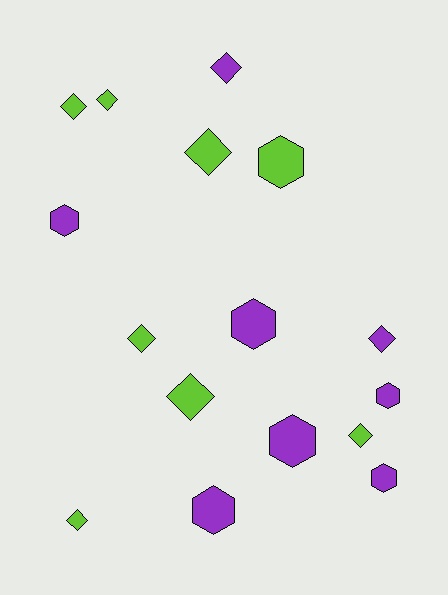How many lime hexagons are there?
There is 1 lime hexagon.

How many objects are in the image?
There are 16 objects.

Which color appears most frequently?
Purple, with 8 objects.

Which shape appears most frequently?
Diamond, with 9 objects.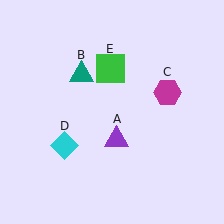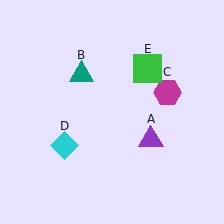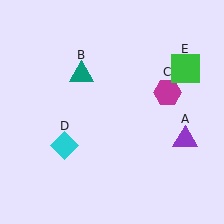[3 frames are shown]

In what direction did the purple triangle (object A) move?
The purple triangle (object A) moved right.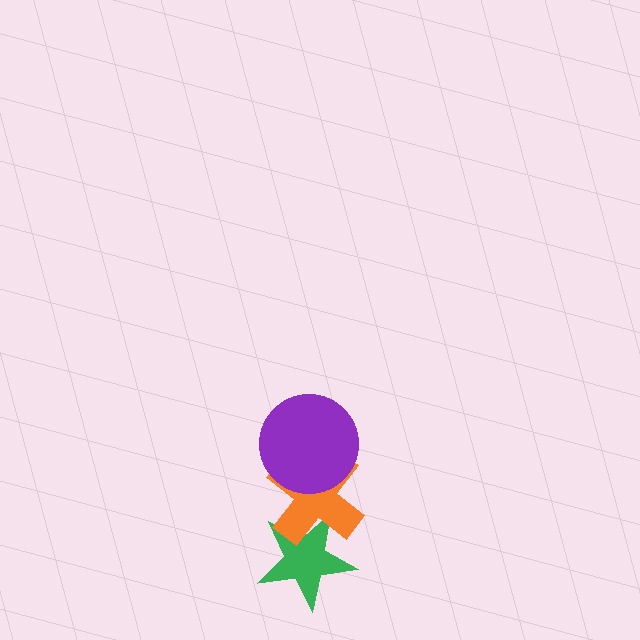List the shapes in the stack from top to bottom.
From top to bottom: the purple circle, the orange cross, the green star.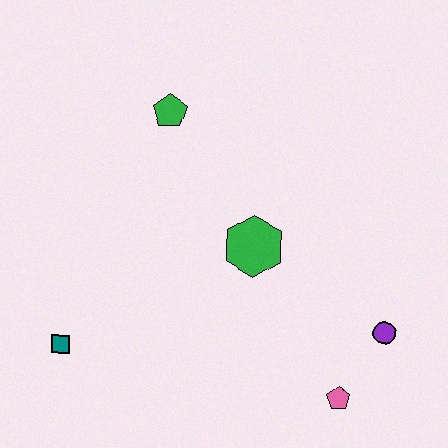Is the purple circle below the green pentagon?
Yes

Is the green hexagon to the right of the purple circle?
No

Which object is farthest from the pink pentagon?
The green pentagon is farthest from the pink pentagon.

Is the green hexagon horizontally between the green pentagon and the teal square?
No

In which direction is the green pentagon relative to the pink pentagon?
The green pentagon is above the pink pentagon.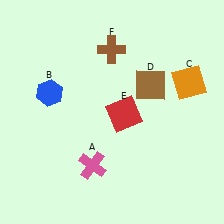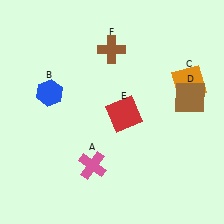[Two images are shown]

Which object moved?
The brown square (D) moved right.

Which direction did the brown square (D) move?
The brown square (D) moved right.